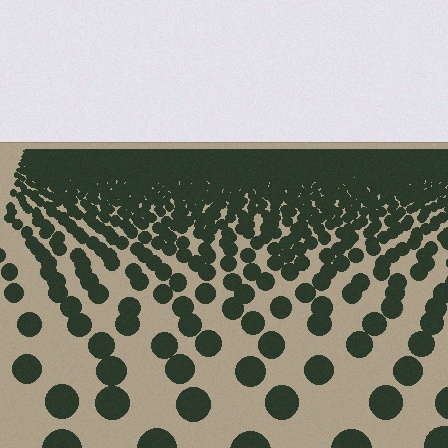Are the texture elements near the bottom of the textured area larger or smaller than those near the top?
Larger. Near the bottom, elements are closer to the viewer and appear at a bigger on-screen size.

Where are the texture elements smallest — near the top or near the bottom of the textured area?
Near the top.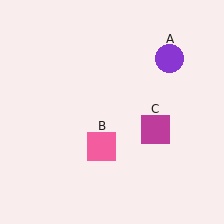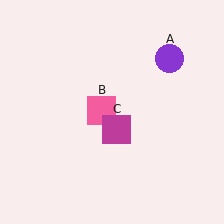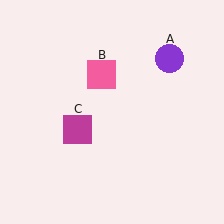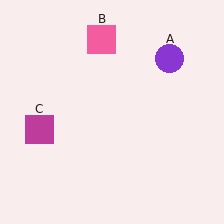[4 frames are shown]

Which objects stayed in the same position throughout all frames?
Purple circle (object A) remained stationary.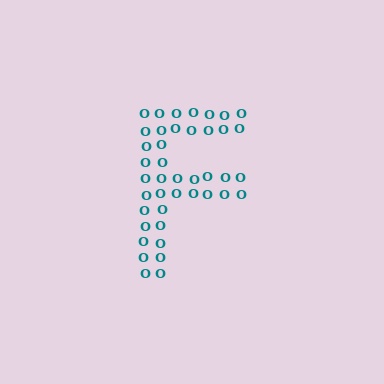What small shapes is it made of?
It is made of small letter O's.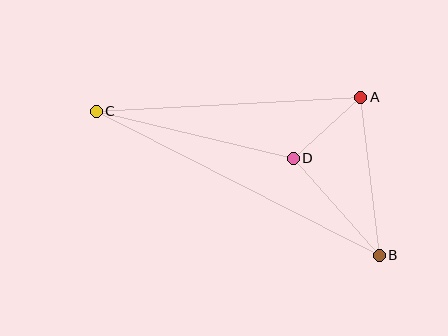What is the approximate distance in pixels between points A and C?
The distance between A and C is approximately 264 pixels.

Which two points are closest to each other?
Points A and D are closest to each other.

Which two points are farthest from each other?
Points B and C are farthest from each other.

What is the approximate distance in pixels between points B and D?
The distance between B and D is approximately 130 pixels.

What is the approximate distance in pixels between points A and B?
The distance between A and B is approximately 159 pixels.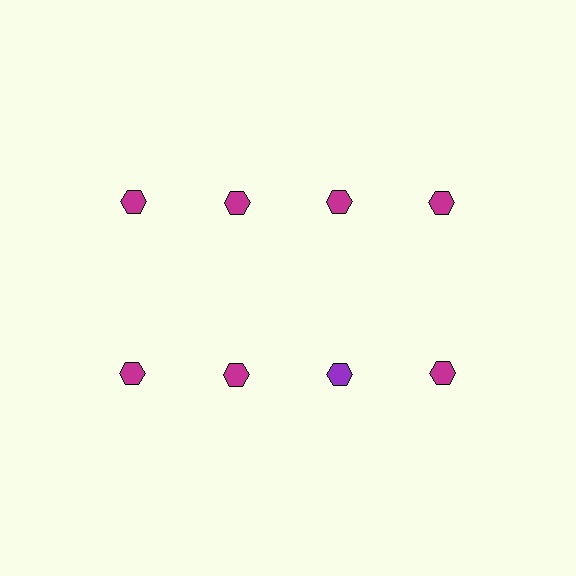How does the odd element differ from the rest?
It has a different color: purple instead of magenta.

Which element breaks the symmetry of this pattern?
The purple hexagon in the second row, center column breaks the symmetry. All other shapes are magenta hexagons.